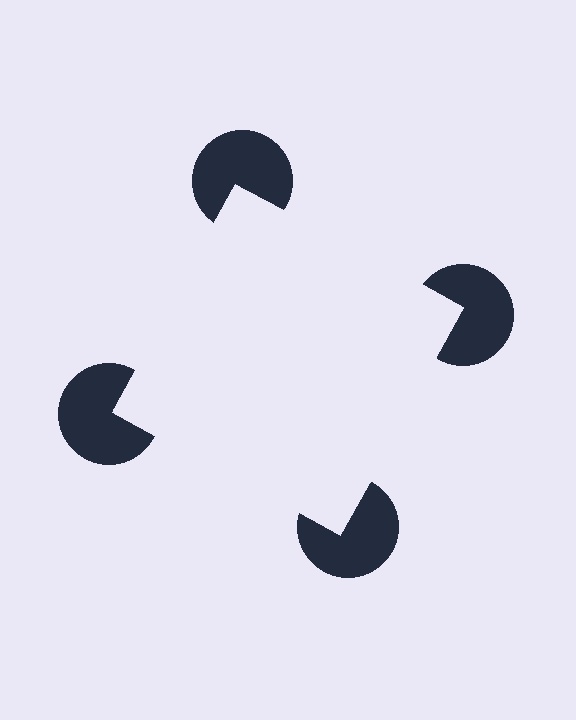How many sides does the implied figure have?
4 sides.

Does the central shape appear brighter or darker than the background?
It typically appears slightly brighter than the background, even though no actual brightness change is drawn.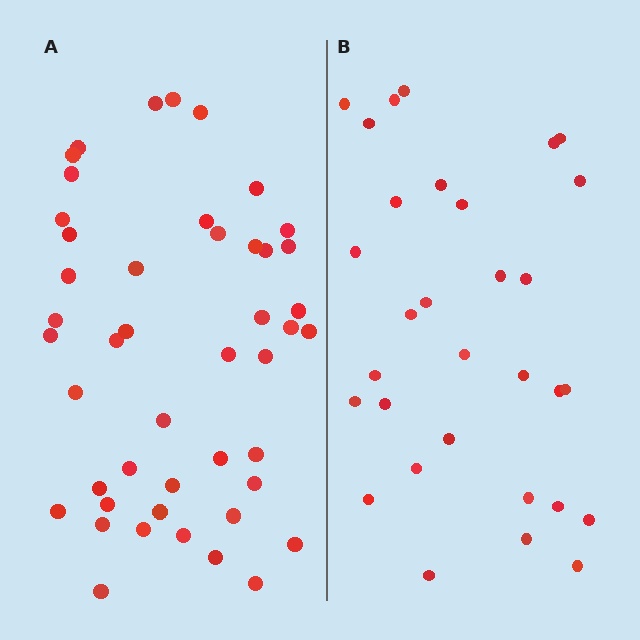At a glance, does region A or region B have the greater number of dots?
Region A (the left region) has more dots.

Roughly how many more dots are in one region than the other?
Region A has approximately 15 more dots than region B.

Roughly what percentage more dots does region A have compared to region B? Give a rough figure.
About 50% more.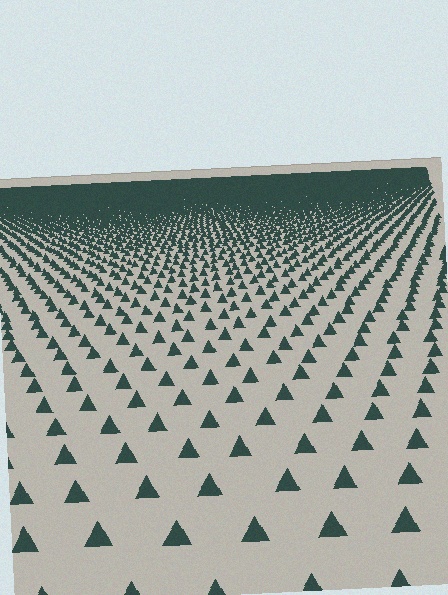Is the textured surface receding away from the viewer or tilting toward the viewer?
The surface is receding away from the viewer. Texture elements get smaller and denser toward the top.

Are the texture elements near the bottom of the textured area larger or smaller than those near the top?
Larger. Near the bottom, elements are closer to the viewer and appear at a bigger on-screen size.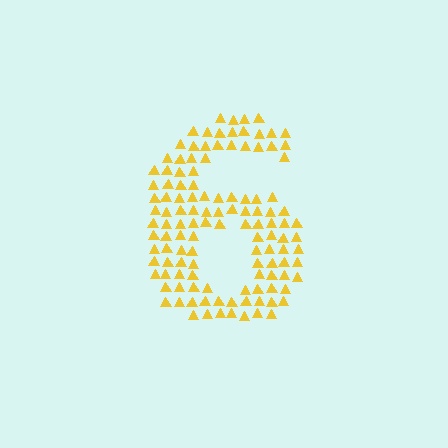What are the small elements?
The small elements are triangles.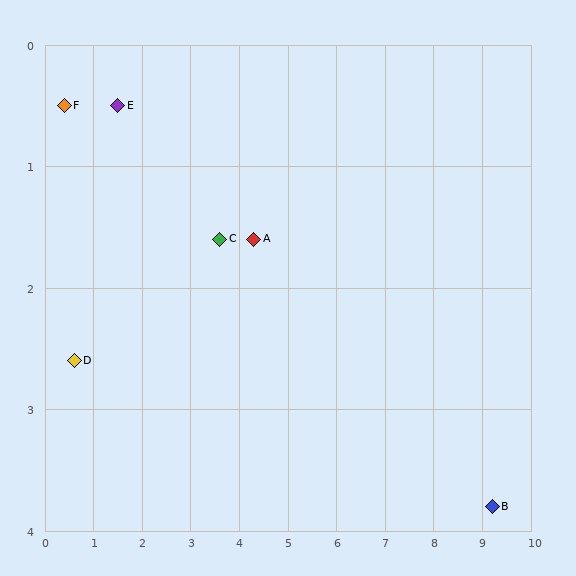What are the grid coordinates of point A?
Point A is at approximately (4.3, 1.6).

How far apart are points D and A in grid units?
Points D and A are about 3.8 grid units apart.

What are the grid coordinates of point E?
Point E is at approximately (1.5, 0.5).